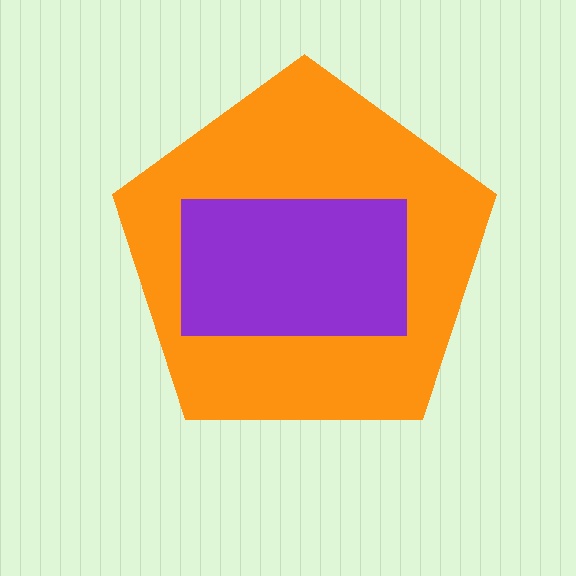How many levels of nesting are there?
2.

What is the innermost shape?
The purple rectangle.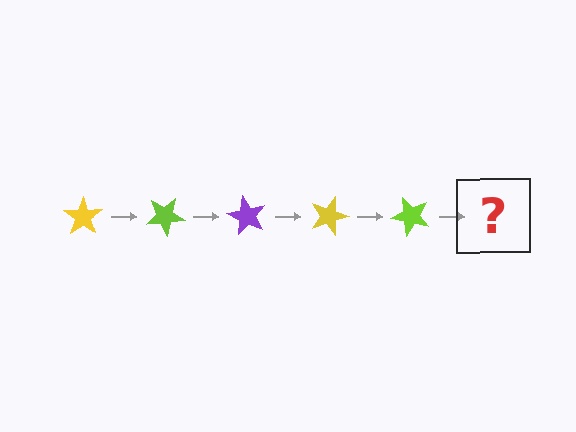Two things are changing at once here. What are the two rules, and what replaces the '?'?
The two rules are that it rotates 30 degrees each step and the color cycles through yellow, lime, and purple. The '?' should be a purple star, rotated 150 degrees from the start.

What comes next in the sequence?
The next element should be a purple star, rotated 150 degrees from the start.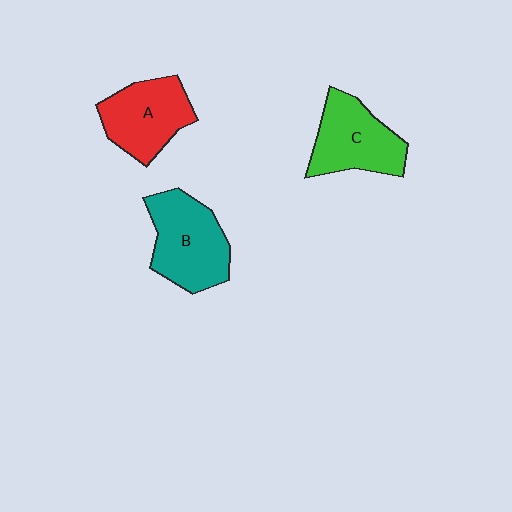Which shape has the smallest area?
Shape A (red).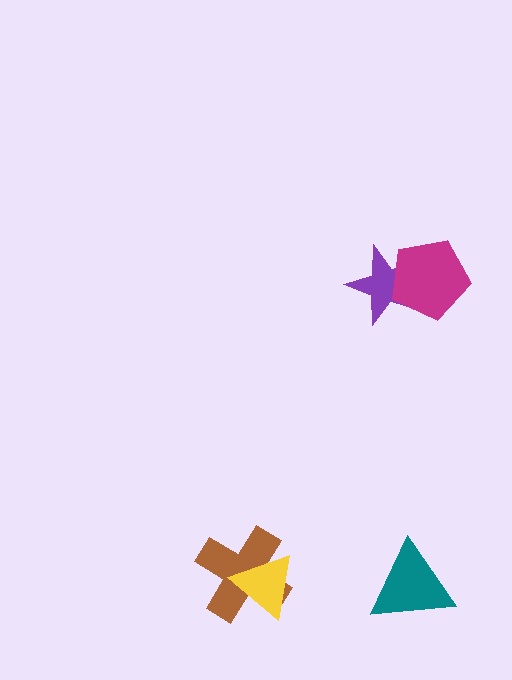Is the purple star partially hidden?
Yes, it is partially covered by another shape.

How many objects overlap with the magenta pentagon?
1 object overlaps with the magenta pentagon.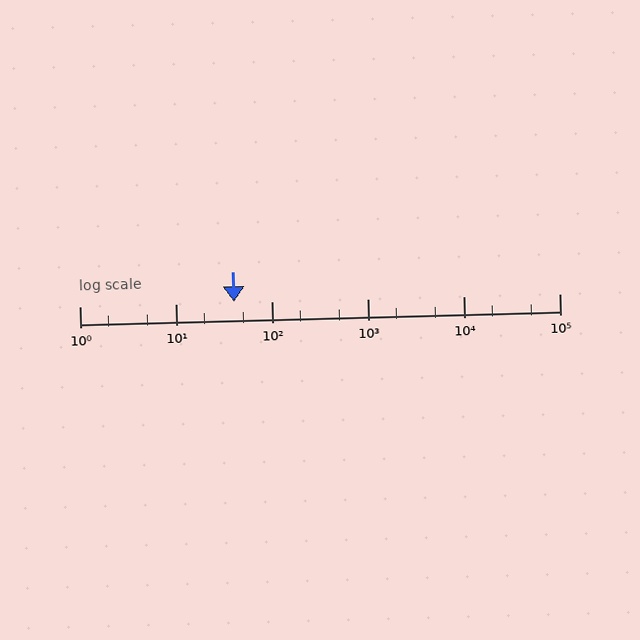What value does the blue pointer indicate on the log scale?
The pointer indicates approximately 41.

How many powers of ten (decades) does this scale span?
The scale spans 5 decades, from 1 to 100000.